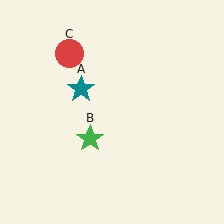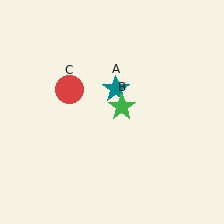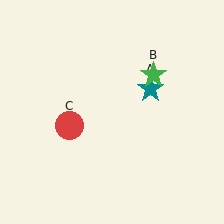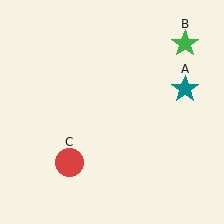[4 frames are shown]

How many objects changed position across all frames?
3 objects changed position: teal star (object A), green star (object B), red circle (object C).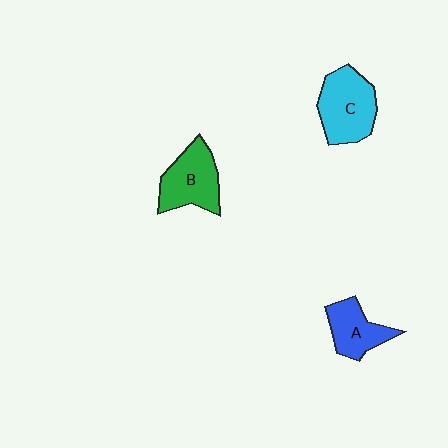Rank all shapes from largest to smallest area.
From largest to smallest: C (cyan), B (green), A (blue).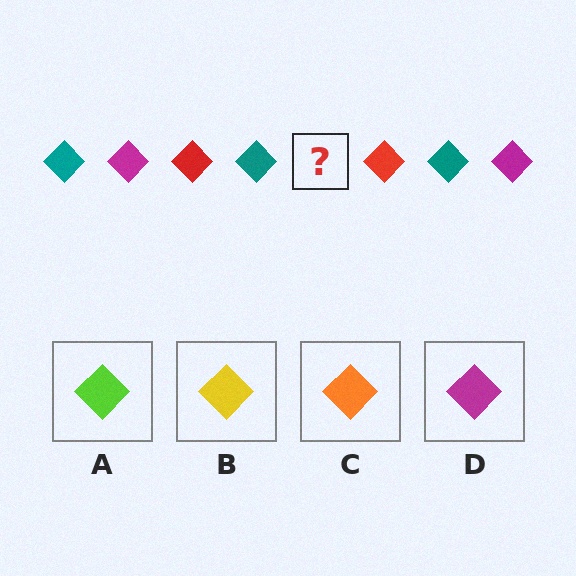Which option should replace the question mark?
Option D.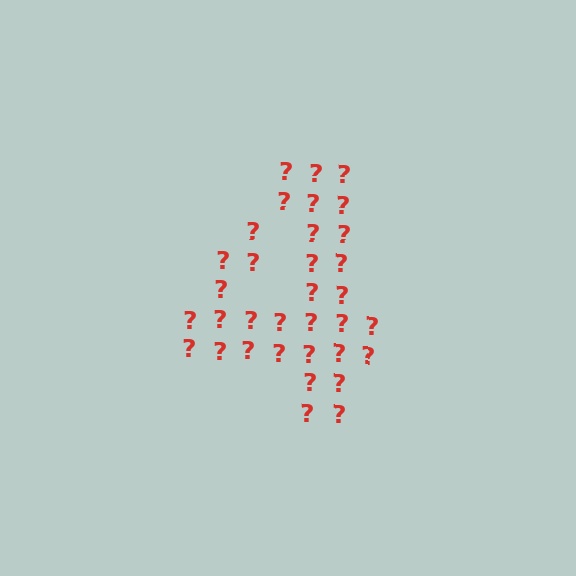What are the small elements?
The small elements are question marks.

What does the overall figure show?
The overall figure shows the digit 4.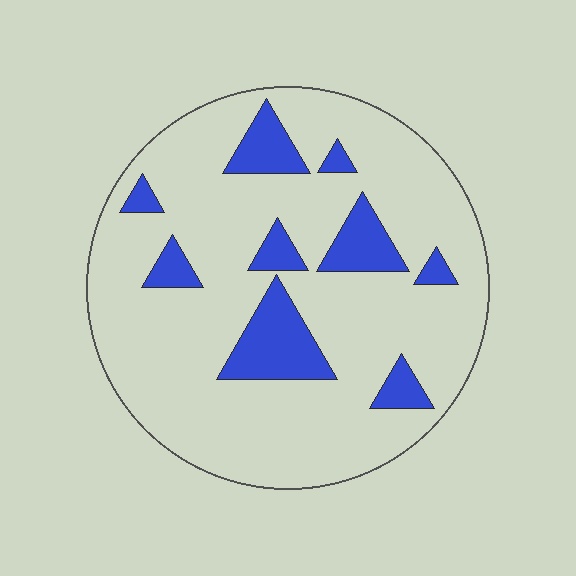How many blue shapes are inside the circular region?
9.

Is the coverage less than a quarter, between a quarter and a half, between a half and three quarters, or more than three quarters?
Less than a quarter.